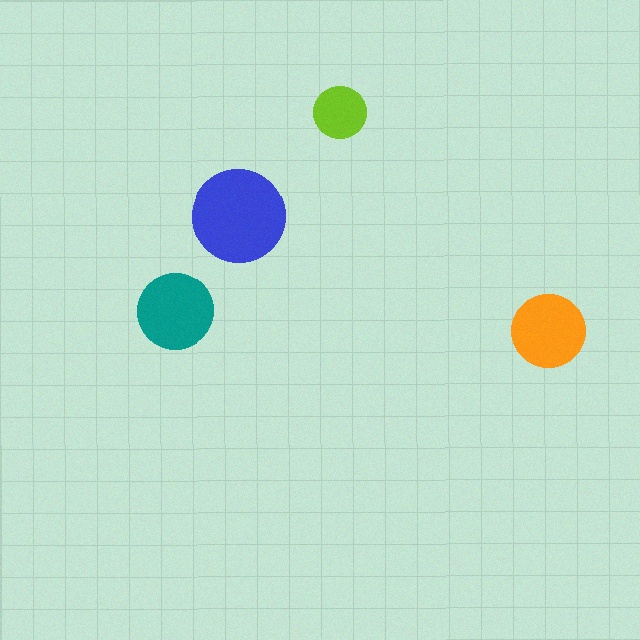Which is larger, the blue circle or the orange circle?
The blue one.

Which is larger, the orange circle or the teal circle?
The teal one.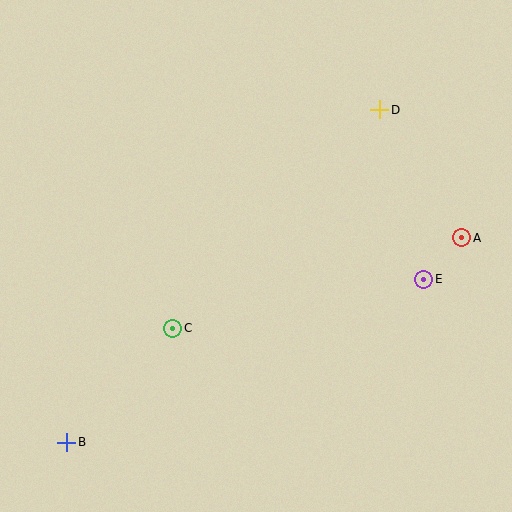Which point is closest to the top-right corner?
Point D is closest to the top-right corner.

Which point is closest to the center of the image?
Point C at (173, 328) is closest to the center.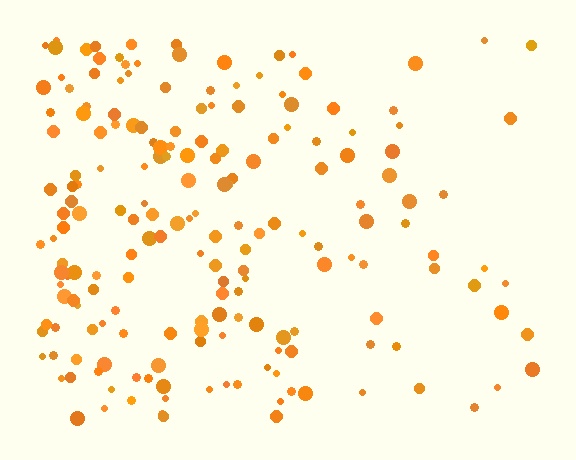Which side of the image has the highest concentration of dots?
The left.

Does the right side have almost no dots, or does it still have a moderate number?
Still a moderate number, just noticeably fewer than the left.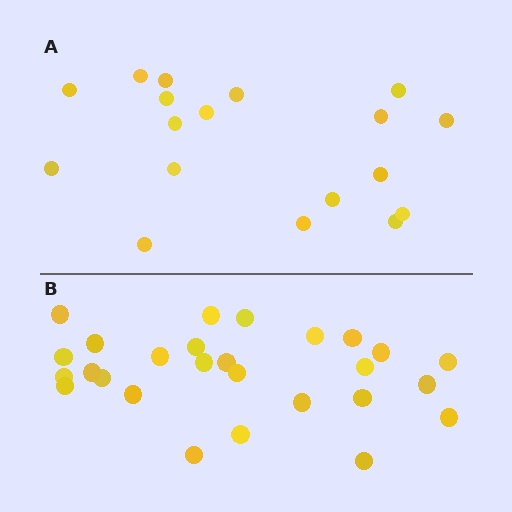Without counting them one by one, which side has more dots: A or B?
Region B (the bottom region) has more dots.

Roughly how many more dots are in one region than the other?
Region B has roughly 8 or so more dots than region A.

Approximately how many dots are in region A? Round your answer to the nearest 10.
About 20 dots. (The exact count is 18, which rounds to 20.)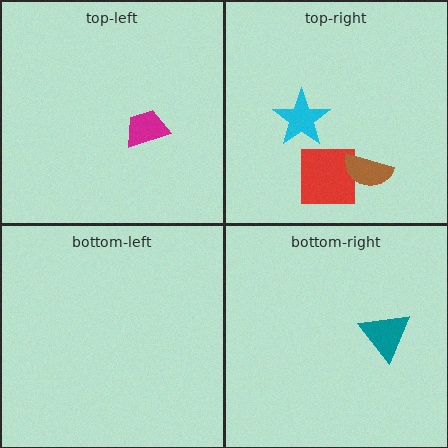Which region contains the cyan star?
The top-right region.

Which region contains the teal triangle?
The bottom-right region.